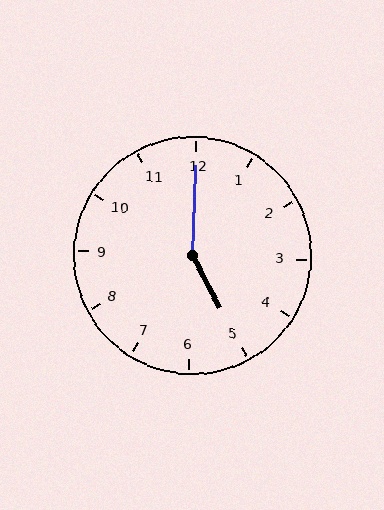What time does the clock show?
5:00.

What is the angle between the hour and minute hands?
Approximately 150 degrees.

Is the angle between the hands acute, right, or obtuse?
It is obtuse.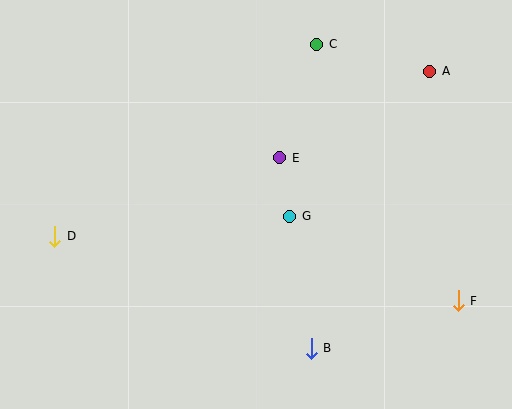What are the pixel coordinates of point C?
Point C is at (317, 44).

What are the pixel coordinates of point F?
Point F is at (458, 301).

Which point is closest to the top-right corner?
Point A is closest to the top-right corner.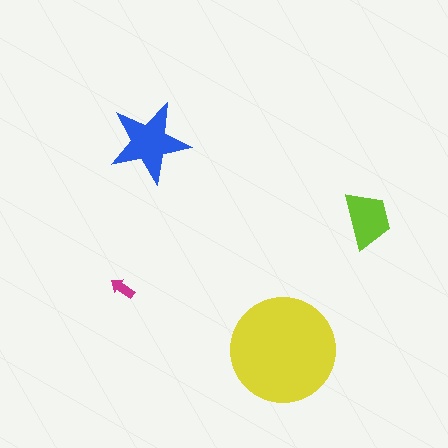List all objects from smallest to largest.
The magenta arrow, the lime trapezoid, the blue star, the yellow circle.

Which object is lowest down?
The yellow circle is bottommost.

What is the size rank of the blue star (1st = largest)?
2nd.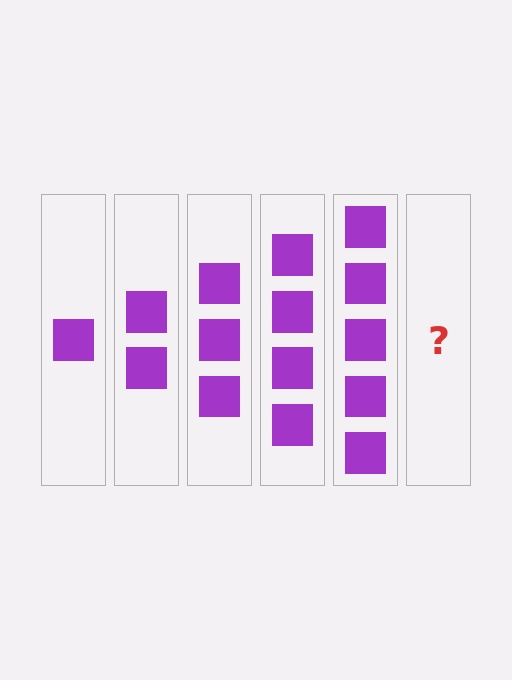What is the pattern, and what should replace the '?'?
The pattern is that each step adds one more square. The '?' should be 6 squares.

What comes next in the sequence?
The next element should be 6 squares.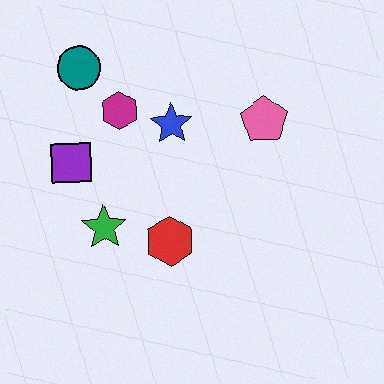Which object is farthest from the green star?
The pink pentagon is farthest from the green star.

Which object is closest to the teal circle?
The magenta hexagon is closest to the teal circle.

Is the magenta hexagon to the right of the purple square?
Yes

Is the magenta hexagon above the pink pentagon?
Yes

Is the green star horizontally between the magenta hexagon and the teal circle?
Yes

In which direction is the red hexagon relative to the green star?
The red hexagon is to the right of the green star.